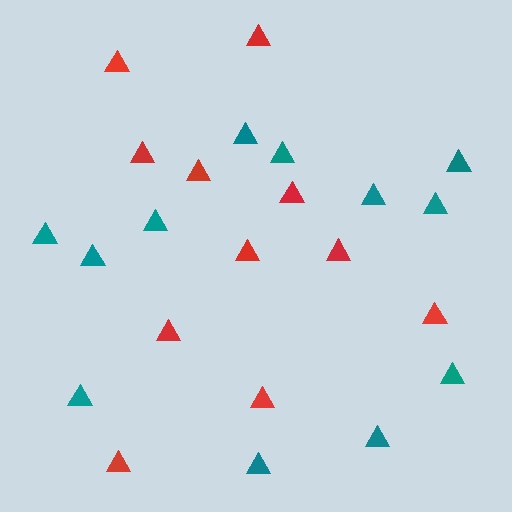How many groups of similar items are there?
There are 2 groups: one group of teal triangles (12) and one group of red triangles (11).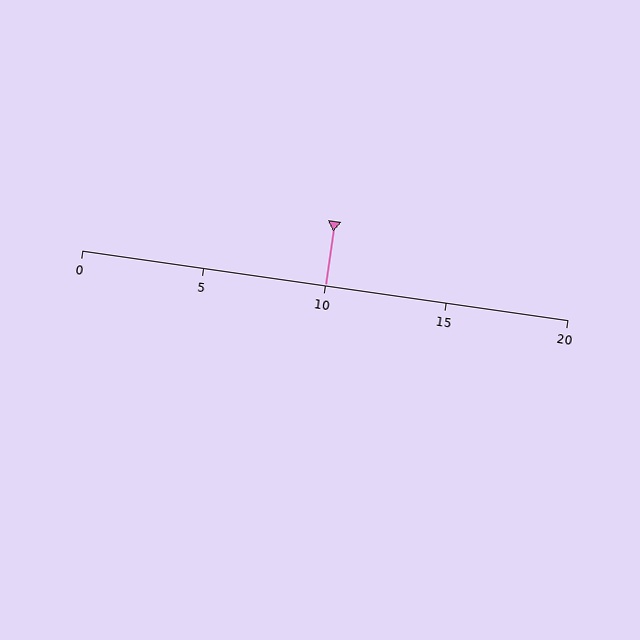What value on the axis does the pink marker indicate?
The marker indicates approximately 10.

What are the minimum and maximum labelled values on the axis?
The axis runs from 0 to 20.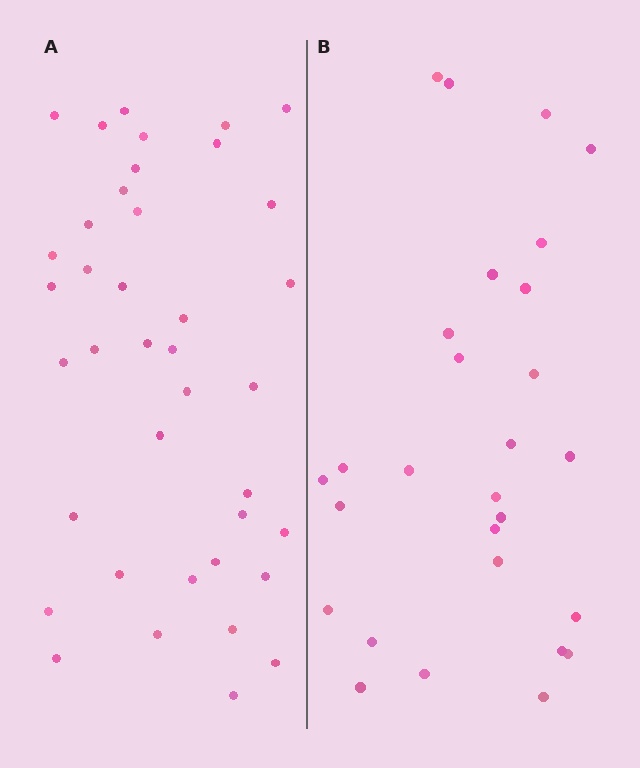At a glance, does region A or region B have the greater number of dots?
Region A (the left region) has more dots.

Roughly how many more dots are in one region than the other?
Region A has roughly 12 or so more dots than region B.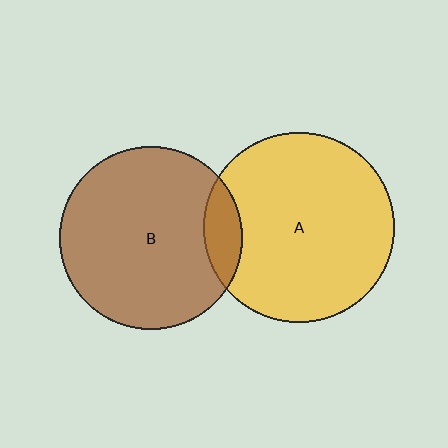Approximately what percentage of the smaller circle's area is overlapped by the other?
Approximately 10%.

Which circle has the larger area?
Circle A (yellow).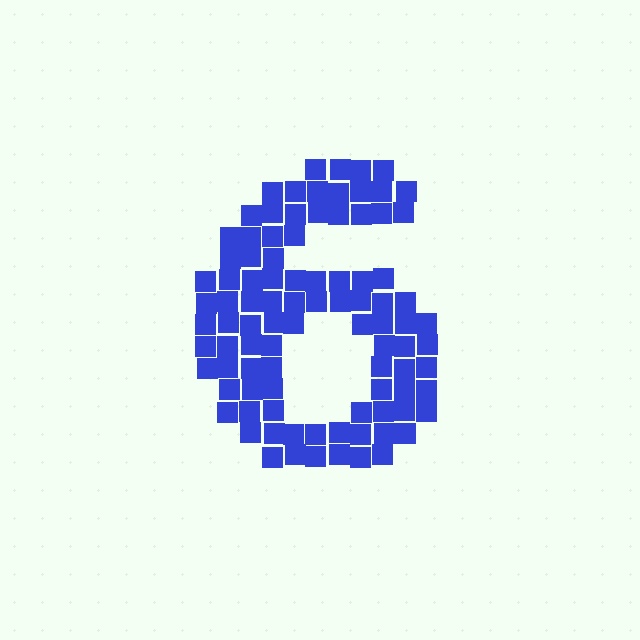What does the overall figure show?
The overall figure shows the digit 6.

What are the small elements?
The small elements are squares.